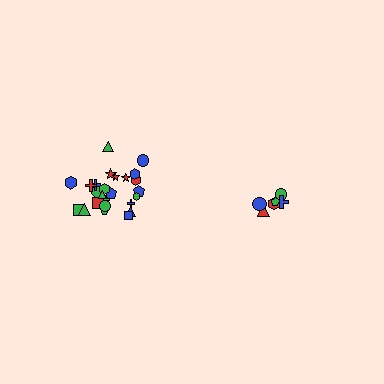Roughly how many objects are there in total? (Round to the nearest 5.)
Roughly 30 objects in total.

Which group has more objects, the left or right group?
The left group.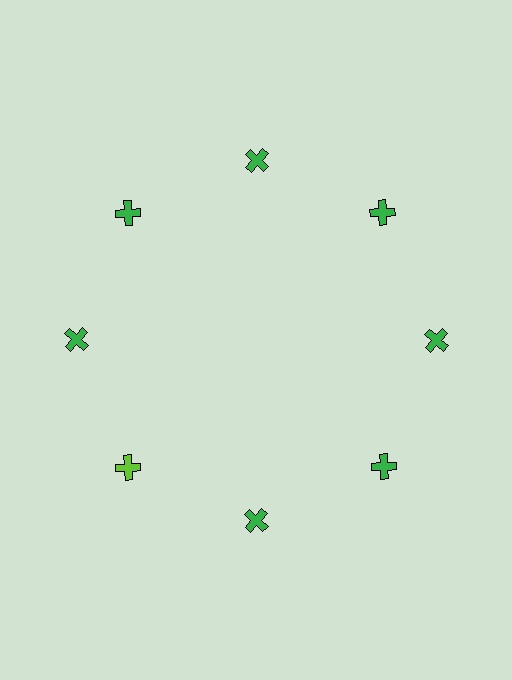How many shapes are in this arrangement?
There are 8 shapes arranged in a ring pattern.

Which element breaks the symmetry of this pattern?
The lime cross at roughly the 8 o'clock position breaks the symmetry. All other shapes are green crosses.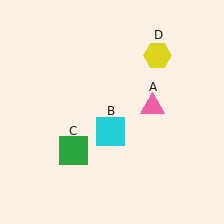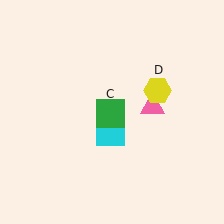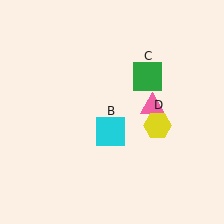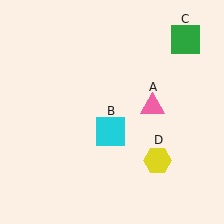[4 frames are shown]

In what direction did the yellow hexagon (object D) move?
The yellow hexagon (object D) moved down.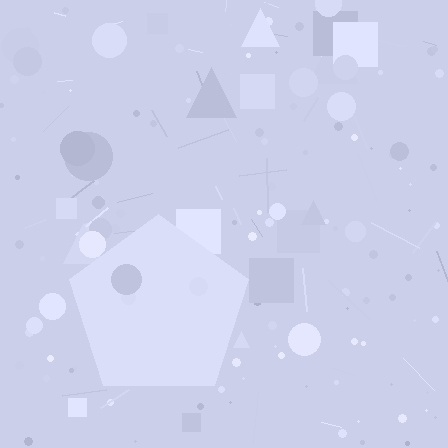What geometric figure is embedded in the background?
A pentagon is embedded in the background.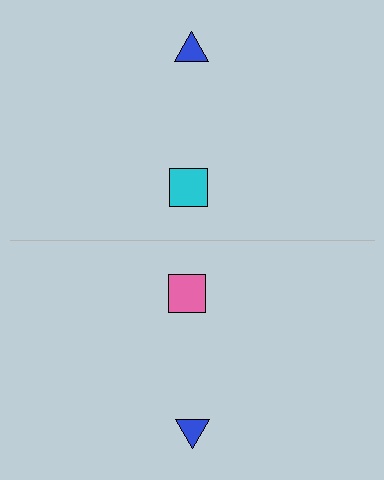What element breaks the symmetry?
The pink square on the bottom side breaks the symmetry — its mirror counterpart is cyan.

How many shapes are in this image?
There are 4 shapes in this image.